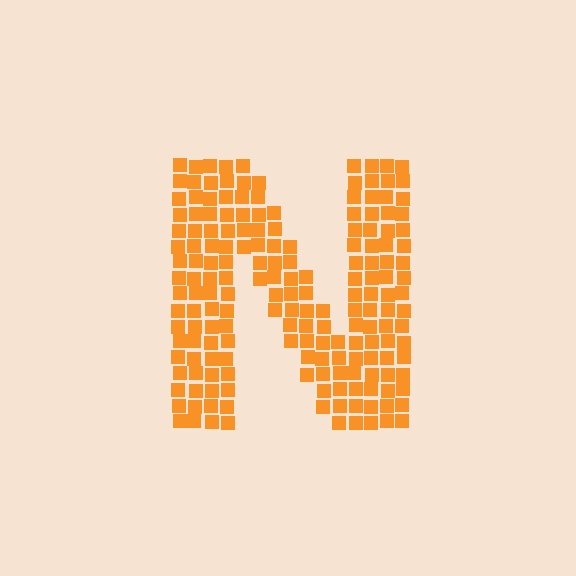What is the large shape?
The large shape is the letter N.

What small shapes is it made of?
It is made of small squares.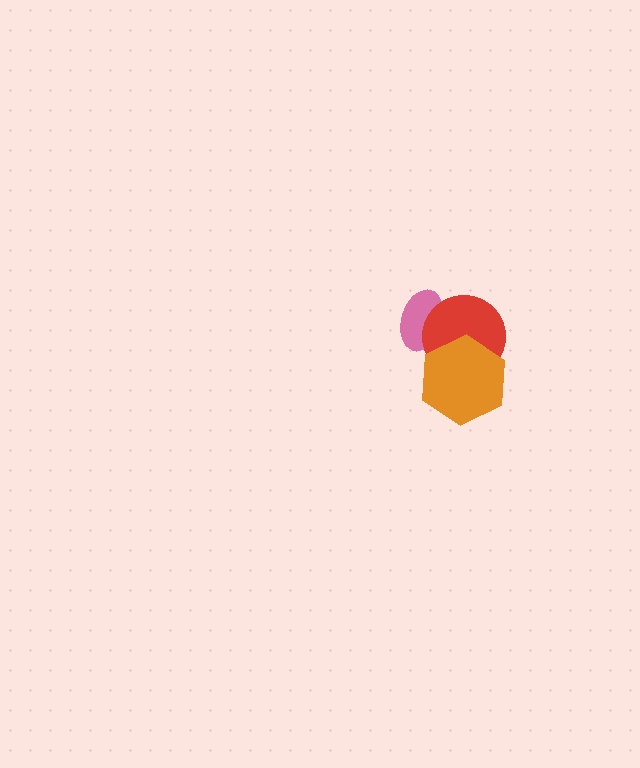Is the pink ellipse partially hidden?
Yes, it is partially covered by another shape.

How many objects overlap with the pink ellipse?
1 object overlaps with the pink ellipse.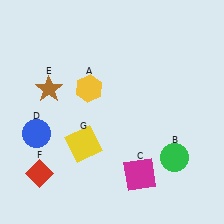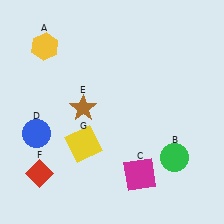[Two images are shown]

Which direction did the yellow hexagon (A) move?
The yellow hexagon (A) moved left.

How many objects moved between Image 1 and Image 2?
2 objects moved between the two images.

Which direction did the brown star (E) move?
The brown star (E) moved right.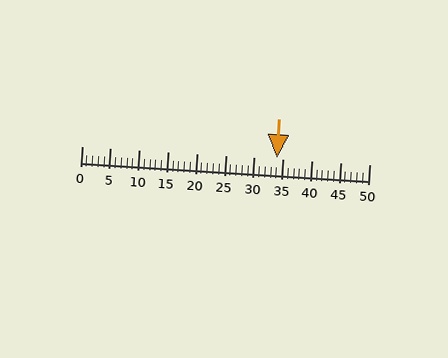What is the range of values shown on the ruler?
The ruler shows values from 0 to 50.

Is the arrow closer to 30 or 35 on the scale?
The arrow is closer to 35.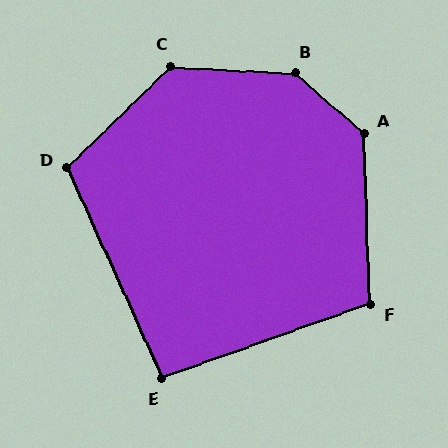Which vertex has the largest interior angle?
B, at approximately 142 degrees.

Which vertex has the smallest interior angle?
E, at approximately 95 degrees.